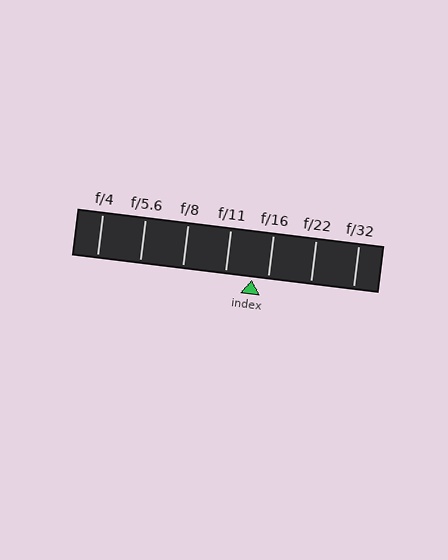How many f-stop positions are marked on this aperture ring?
There are 7 f-stop positions marked.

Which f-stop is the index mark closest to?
The index mark is closest to f/16.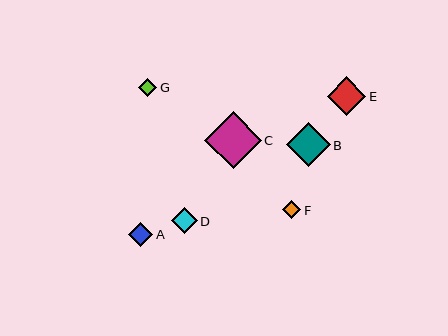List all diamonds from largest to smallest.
From largest to smallest: C, B, E, D, A, G, F.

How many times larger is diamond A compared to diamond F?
Diamond A is approximately 1.3 times the size of diamond F.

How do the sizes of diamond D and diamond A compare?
Diamond D and diamond A are approximately the same size.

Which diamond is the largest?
Diamond C is the largest with a size of approximately 57 pixels.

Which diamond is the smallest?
Diamond F is the smallest with a size of approximately 18 pixels.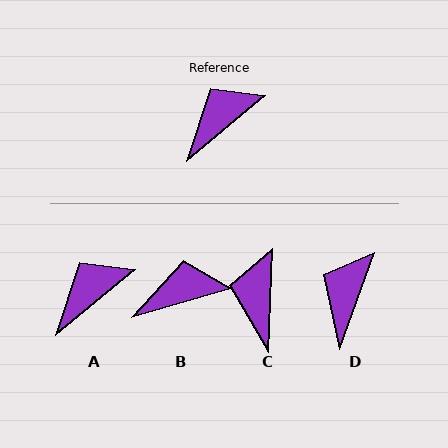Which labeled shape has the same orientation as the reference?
A.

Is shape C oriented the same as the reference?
No, it is off by about 48 degrees.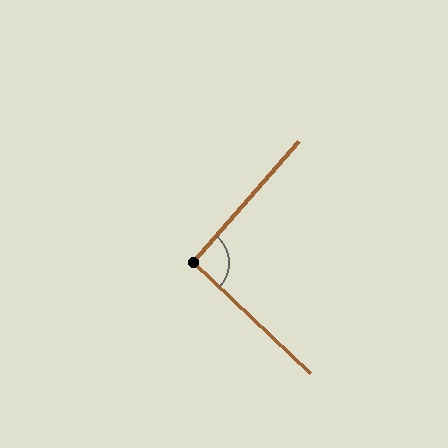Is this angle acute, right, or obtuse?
It is approximately a right angle.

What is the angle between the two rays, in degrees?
Approximately 92 degrees.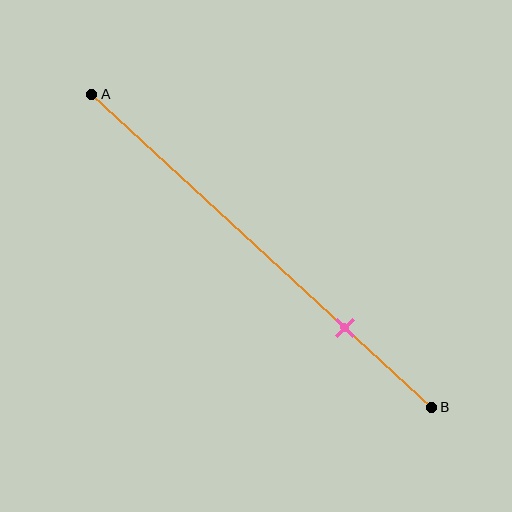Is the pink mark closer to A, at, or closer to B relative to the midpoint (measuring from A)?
The pink mark is closer to point B than the midpoint of segment AB.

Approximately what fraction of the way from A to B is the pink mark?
The pink mark is approximately 75% of the way from A to B.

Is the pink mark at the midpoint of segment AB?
No, the mark is at about 75% from A, not at the 50% midpoint.